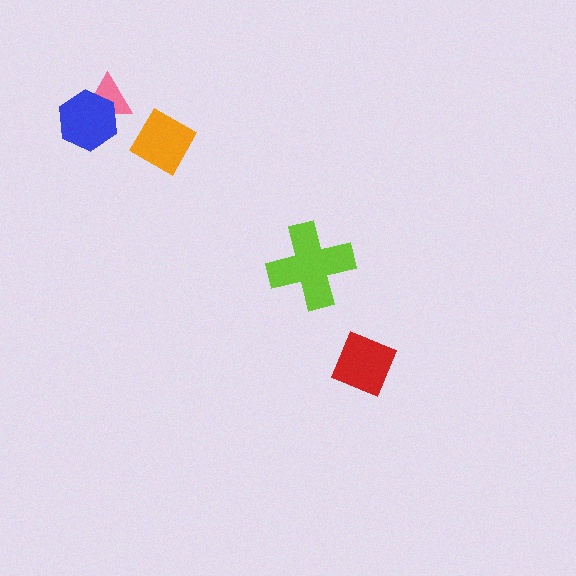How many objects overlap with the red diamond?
0 objects overlap with the red diamond.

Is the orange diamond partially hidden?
No, no other shape covers it.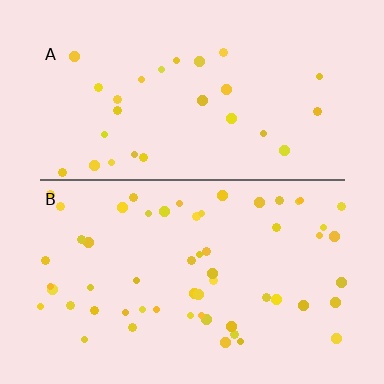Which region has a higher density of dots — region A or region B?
B (the bottom).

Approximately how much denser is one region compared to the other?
Approximately 2.1× — region B over region A.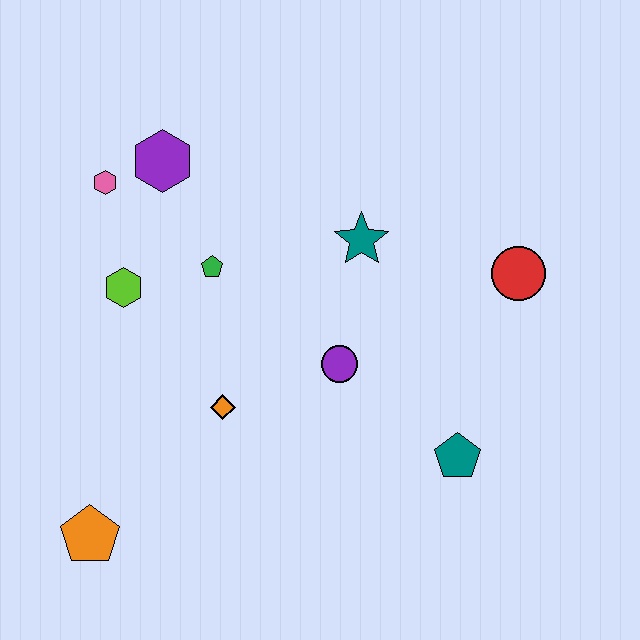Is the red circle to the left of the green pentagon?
No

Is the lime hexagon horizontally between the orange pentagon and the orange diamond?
Yes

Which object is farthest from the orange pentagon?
The red circle is farthest from the orange pentagon.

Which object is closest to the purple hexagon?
The pink hexagon is closest to the purple hexagon.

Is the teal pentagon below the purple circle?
Yes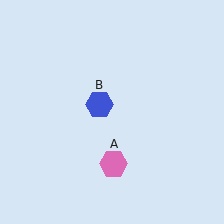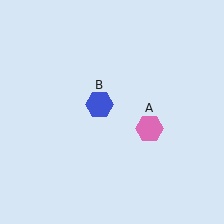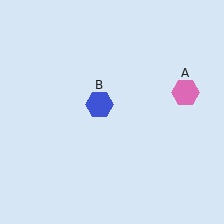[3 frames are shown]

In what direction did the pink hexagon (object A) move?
The pink hexagon (object A) moved up and to the right.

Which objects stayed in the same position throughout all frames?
Blue hexagon (object B) remained stationary.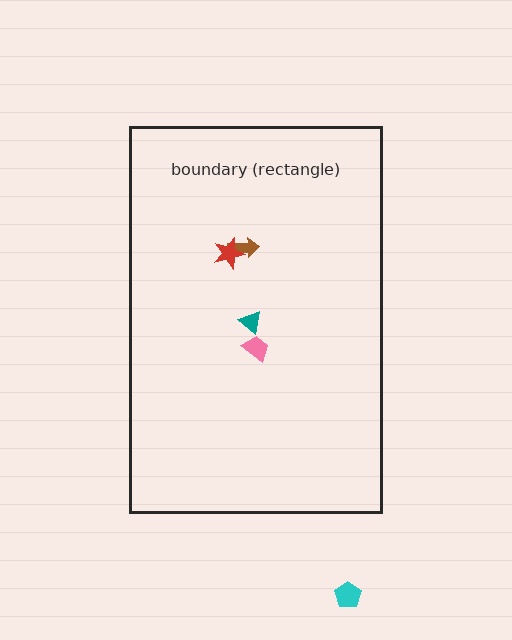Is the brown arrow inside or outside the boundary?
Inside.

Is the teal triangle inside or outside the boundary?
Inside.